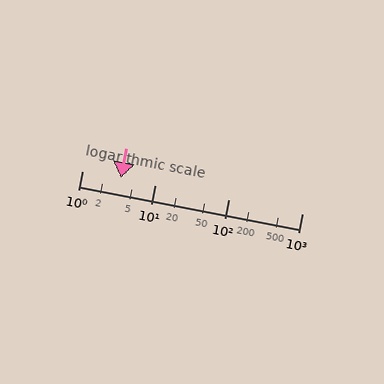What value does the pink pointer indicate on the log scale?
The pointer indicates approximately 3.4.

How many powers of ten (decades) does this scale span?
The scale spans 3 decades, from 1 to 1000.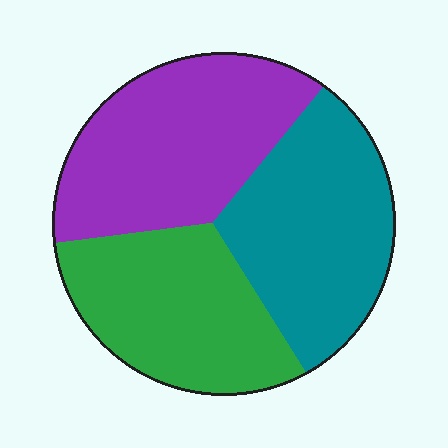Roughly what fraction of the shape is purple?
Purple covers about 35% of the shape.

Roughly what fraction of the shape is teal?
Teal covers 34% of the shape.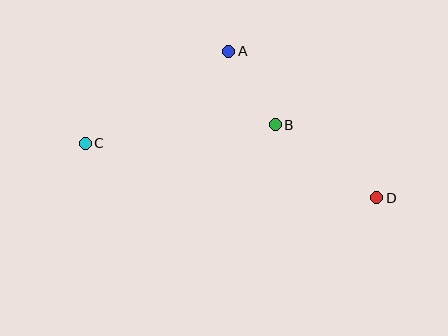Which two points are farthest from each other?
Points C and D are farthest from each other.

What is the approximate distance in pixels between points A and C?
The distance between A and C is approximately 170 pixels.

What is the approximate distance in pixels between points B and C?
The distance between B and C is approximately 191 pixels.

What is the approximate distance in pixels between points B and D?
The distance between B and D is approximately 125 pixels.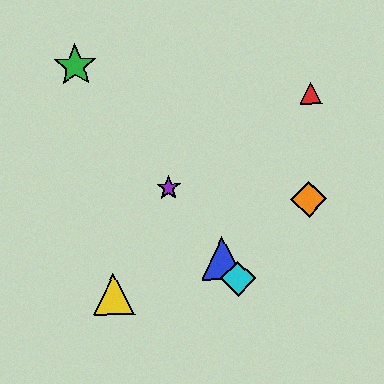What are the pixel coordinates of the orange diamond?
The orange diamond is at (309, 199).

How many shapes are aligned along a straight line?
4 shapes (the blue triangle, the green star, the purple star, the cyan diamond) are aligned along a straight line.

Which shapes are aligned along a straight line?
The blue triangle, the green star, the purple star, the cyan diamond are aligned along a straight line.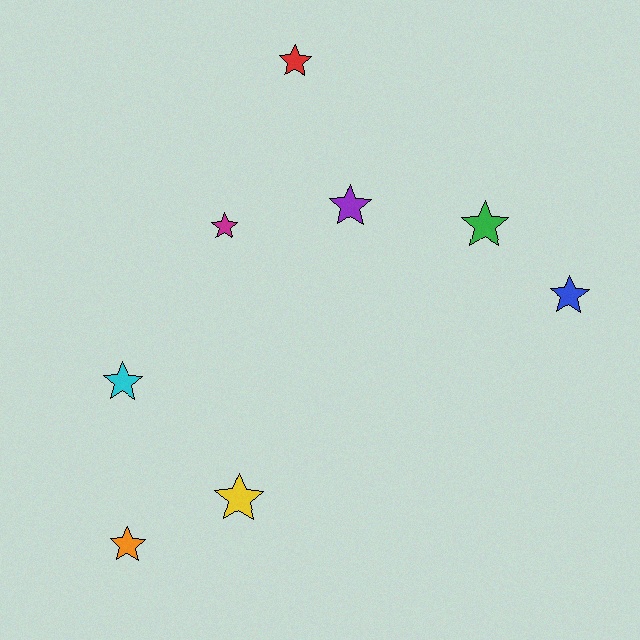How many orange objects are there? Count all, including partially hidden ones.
There is 1 orange object.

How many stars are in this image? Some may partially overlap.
There are 8 stars.